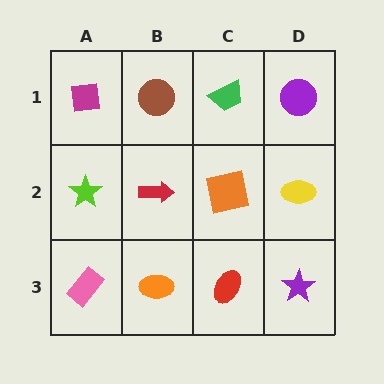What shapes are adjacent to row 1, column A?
A lime star (row 2, column A), a brown circle (row 1, column B).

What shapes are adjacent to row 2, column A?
A magenta square (row 1, column A), a pink rectangle (row 3, column A), a red arrow (row 2, column B).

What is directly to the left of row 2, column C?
A red arrow.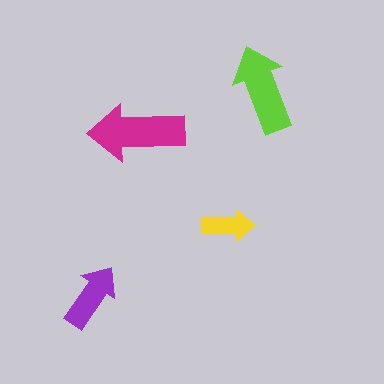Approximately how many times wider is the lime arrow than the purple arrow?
About 1.5 times wider.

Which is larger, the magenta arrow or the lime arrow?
The magenta one.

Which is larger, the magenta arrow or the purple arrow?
The magenta one.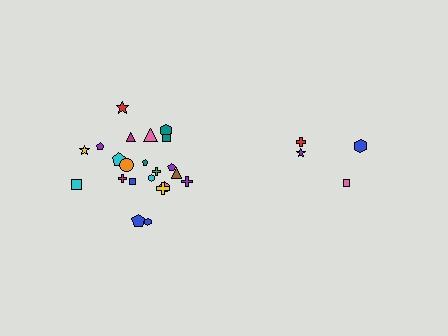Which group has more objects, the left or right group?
The left group.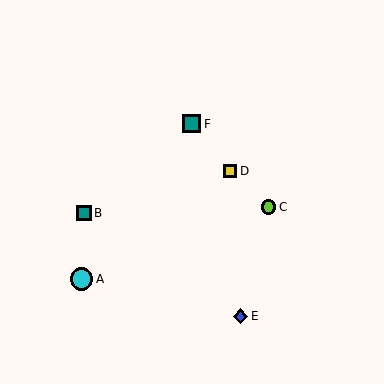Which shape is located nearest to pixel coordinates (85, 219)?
The teal square (labeled B) at (84, 213) is nearest to that location.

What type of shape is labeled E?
Shape E is a blue diamond.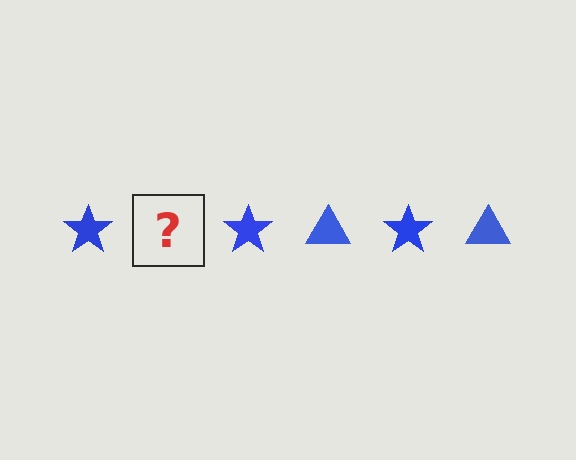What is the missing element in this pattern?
The missing element is a blue triangle.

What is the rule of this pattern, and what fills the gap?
The rule is that the pattern cycles through star, triangle shapes in blue. The gap should be filled with a blue triangle.